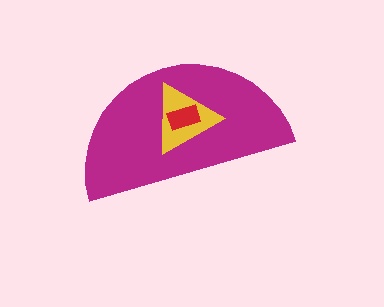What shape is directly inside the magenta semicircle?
The yellow triangle.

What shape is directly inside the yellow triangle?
The red rectangle.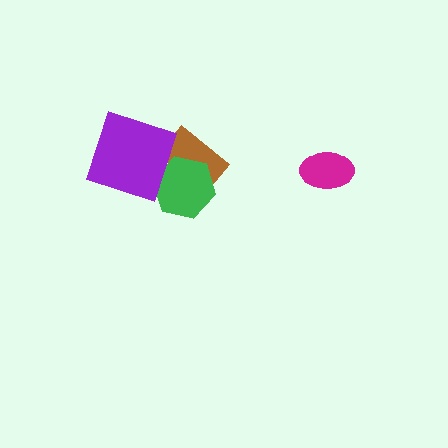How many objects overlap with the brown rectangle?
1 object overlaps with the brown rectangle.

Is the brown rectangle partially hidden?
Yes, it is partially covered by another shape.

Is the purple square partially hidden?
No, no other shape covers it.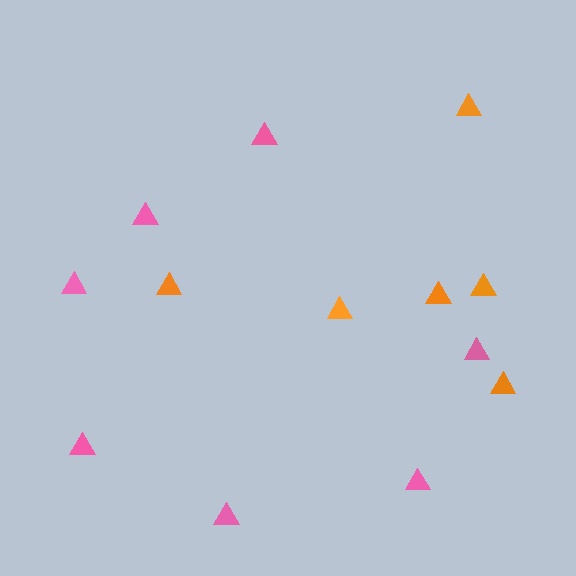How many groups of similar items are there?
There are 2 groups: one group of pink triangles (7) and one group of orange triangles (6).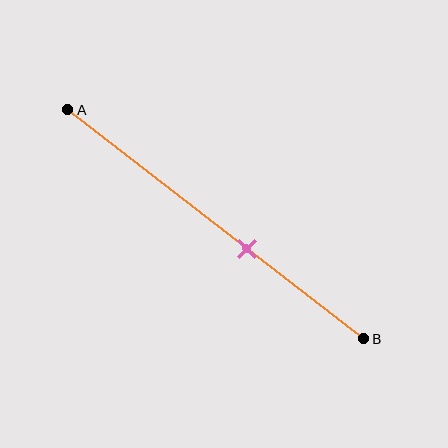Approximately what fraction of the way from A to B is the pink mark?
The pink mark is approximately 60% of the way from A to B.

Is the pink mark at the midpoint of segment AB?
No, the mark is at about 60% from A, not at the 50% midpoint.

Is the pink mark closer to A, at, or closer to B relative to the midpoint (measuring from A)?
The pink mark is closer to point B than the midpoint of segment AB.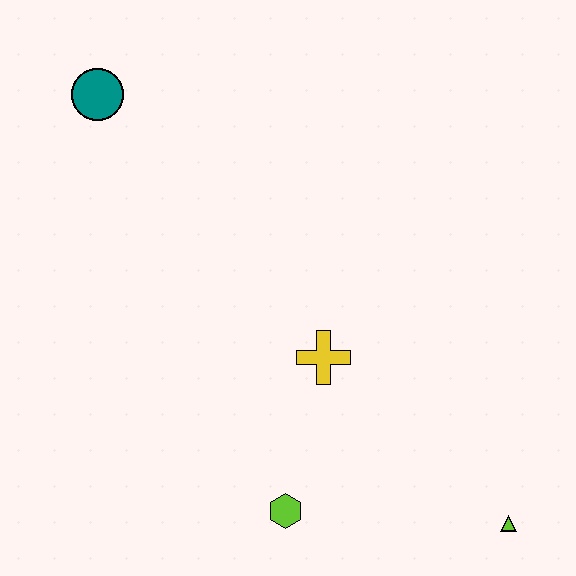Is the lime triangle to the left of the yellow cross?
No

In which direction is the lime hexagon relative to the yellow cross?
The lime hexagon is below the yellow cross.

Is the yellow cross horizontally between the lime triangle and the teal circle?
Yes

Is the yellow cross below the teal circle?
Yes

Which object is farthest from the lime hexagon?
The teal circle is farthest from the lime hexagon.